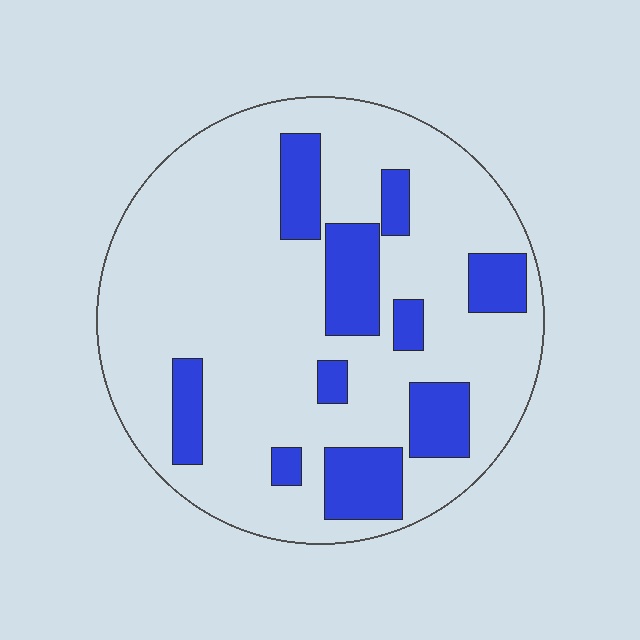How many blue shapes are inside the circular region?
10.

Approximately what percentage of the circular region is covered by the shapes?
Approximately 20%.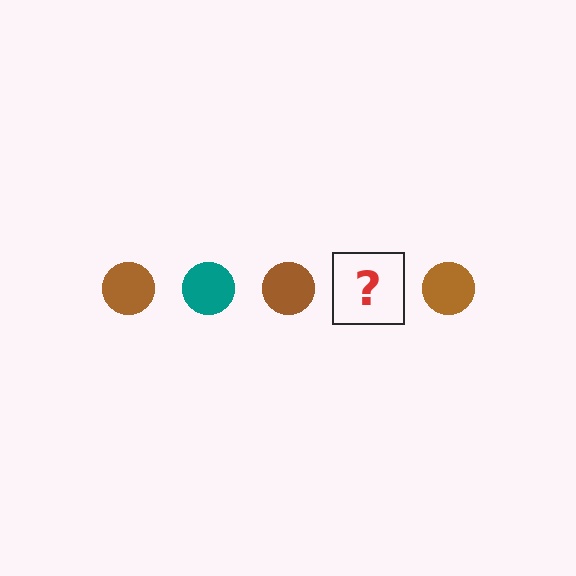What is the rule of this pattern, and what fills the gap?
The rule is that the pattern cycles through brown, teal circles. The gap should be filled with a teal circle.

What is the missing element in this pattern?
The missing element is a teal circle.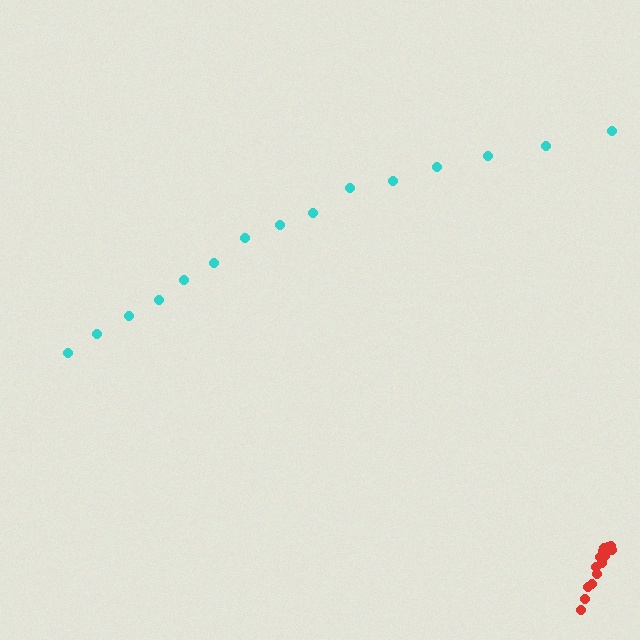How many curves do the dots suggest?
There are 2 distinct paths.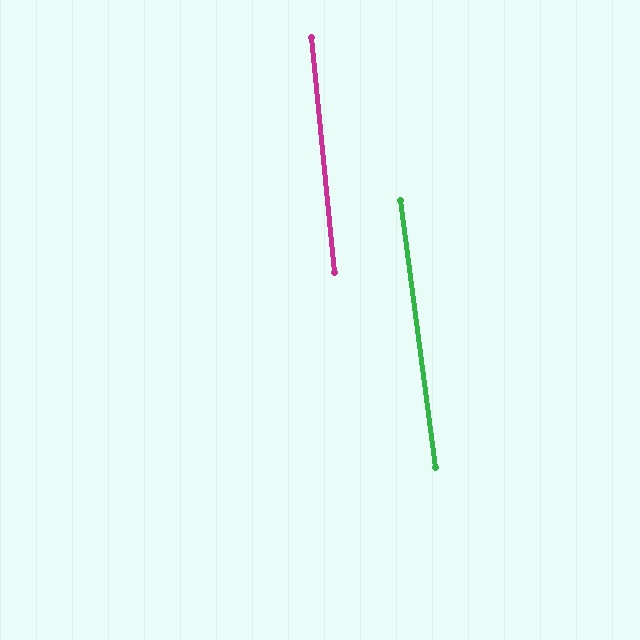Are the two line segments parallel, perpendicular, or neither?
Parallel — their directions differ by only 1.9°.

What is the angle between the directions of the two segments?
Approximately 2 degrees.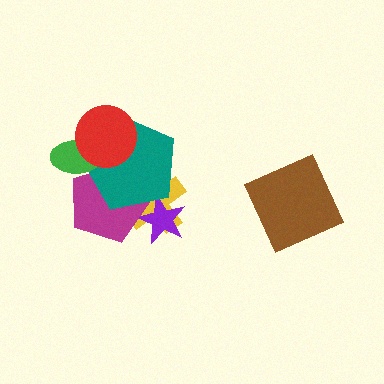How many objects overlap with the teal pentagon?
5 objects overlap with the teal pentagon.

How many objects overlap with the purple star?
3 objects overlap with the purple star.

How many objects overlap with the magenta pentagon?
4 objects overlap with the magenta pentagon.